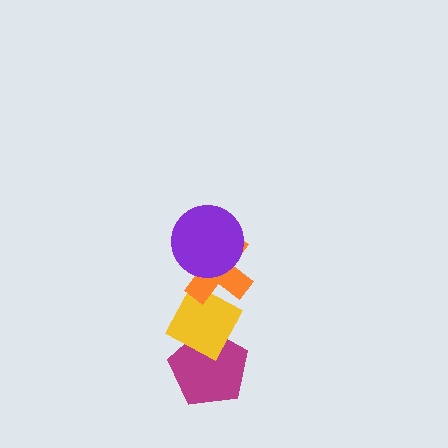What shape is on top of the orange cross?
The purple circle is on top of the orange cross.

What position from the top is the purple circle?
The purple circle is 1st from the top.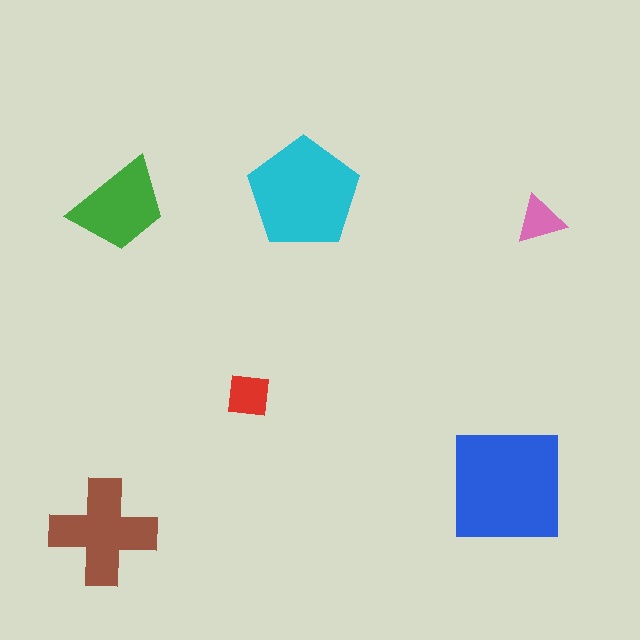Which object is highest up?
The cyan pentagon is topmost.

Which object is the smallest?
The pink triangle.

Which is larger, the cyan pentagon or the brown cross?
The cyan pentagon.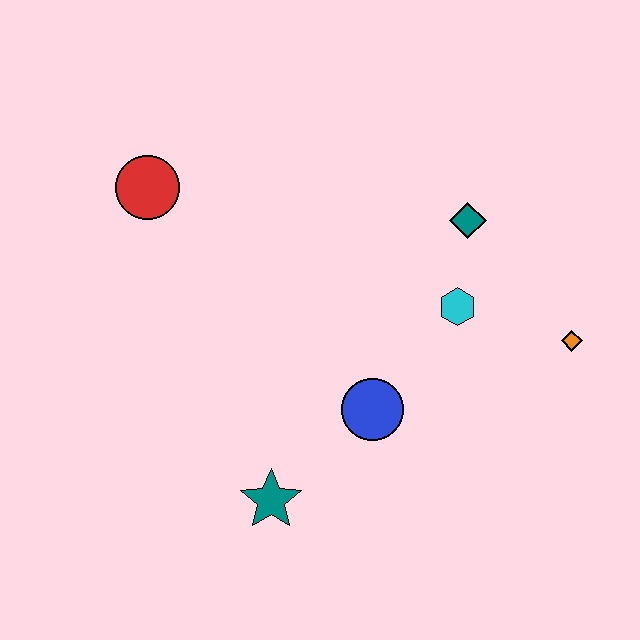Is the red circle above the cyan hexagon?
Yes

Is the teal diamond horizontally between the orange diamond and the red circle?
Yes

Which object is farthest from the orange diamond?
The red circle is farthest from the orange diamond.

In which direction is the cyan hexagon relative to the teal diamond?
The cyan hexagon is below the teal diamond.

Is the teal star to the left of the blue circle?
Yes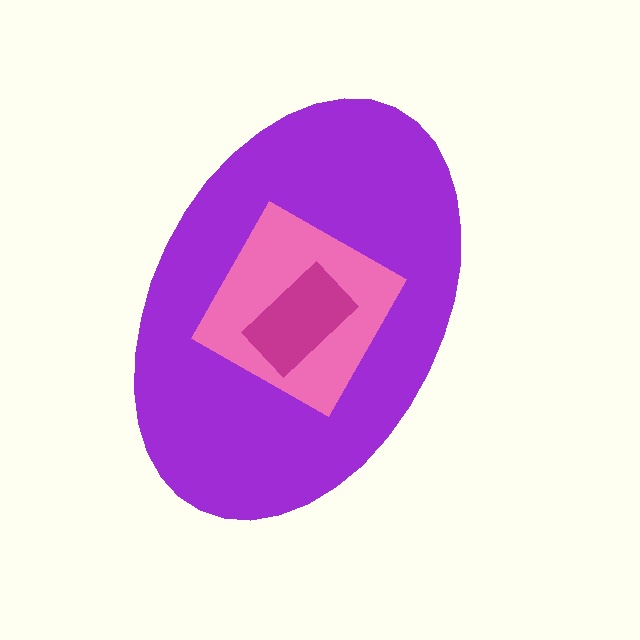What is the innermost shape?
The magenta rectangle.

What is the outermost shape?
The purple ellipse.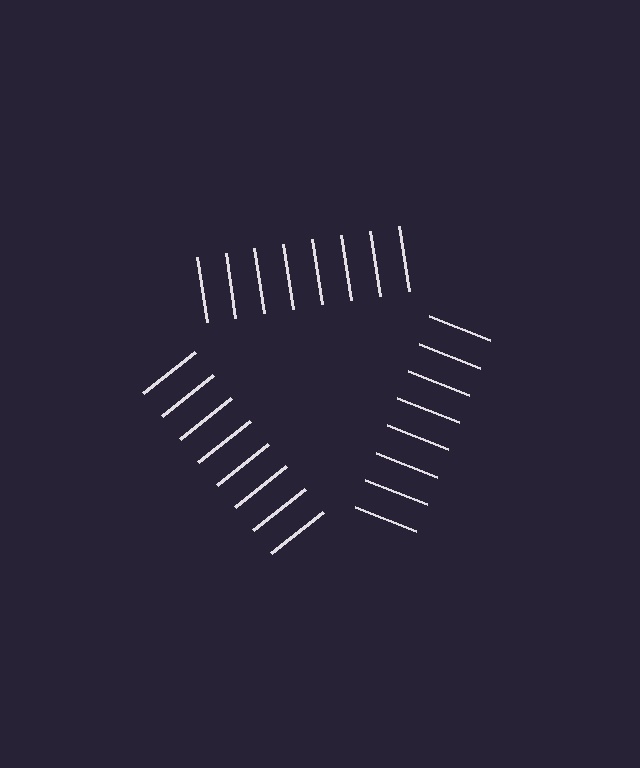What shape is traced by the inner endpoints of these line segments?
An illusory triangle — the line segments terminate on its edges but no continuous stroke is drawn.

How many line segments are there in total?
24 — 8 along each of the 3 edges.